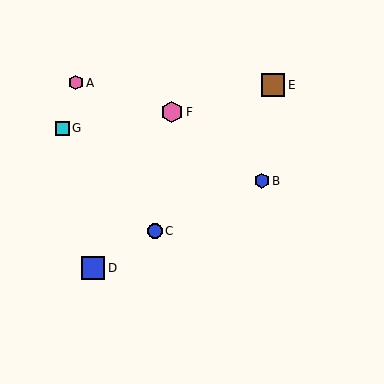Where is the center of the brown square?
The center of the brown square is at (273, 85).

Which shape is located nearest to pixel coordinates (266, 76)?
The brown square (labeled E) at (273, 85) is nearest to that location.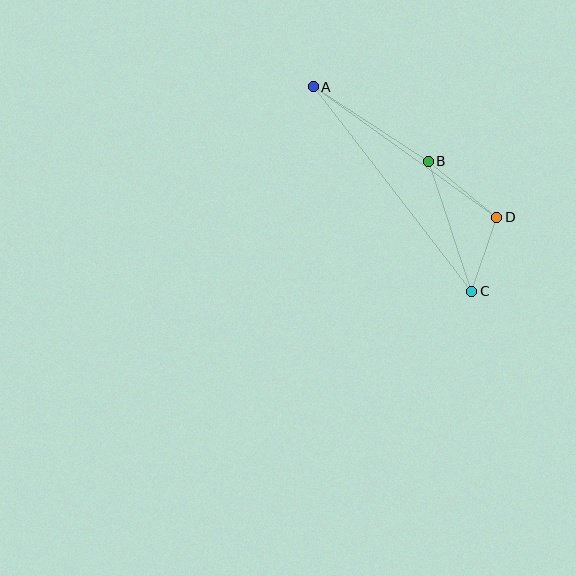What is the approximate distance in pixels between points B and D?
The distance between B and D is approximately 89 pixels.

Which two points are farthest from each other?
Points A and C are farthest from each other.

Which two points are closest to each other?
Points C and D are closest to each other.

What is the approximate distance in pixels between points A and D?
The distance between A and D is approximately 225 pixels.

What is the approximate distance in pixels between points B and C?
The distance between B and C is approximately 137 pixels.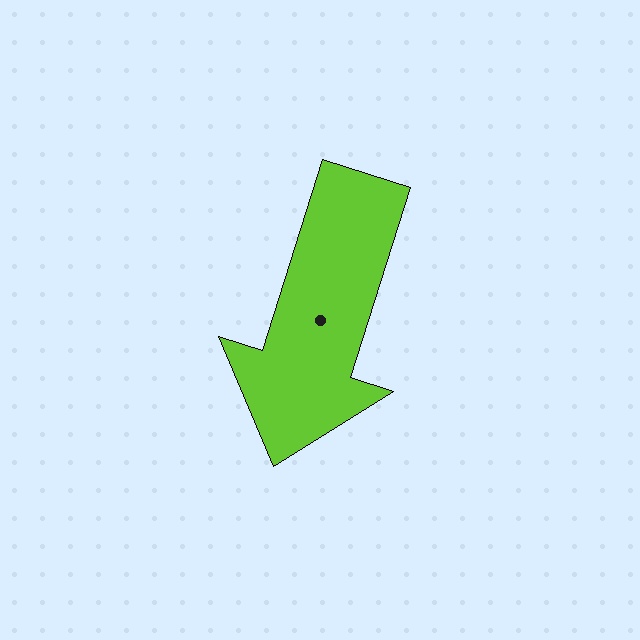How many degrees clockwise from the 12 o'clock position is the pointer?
Approximately 198 degrees.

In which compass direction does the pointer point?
South.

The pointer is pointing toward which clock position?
Roughly 7 o'clock.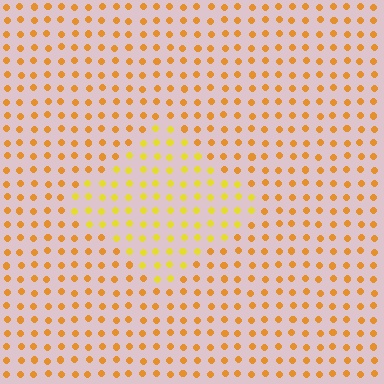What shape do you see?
I see a diamond.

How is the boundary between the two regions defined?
The boundary is defined purely by a slight shift in hue (about 25 degrees). Spacing, size, and orientation are identical on both sides.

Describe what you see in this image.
The image is filled with small orange elements in a uniform arrangement. A diamond-shaped region is visible where the elements are tinted to a slightly different hue, forming a subtle color boundary.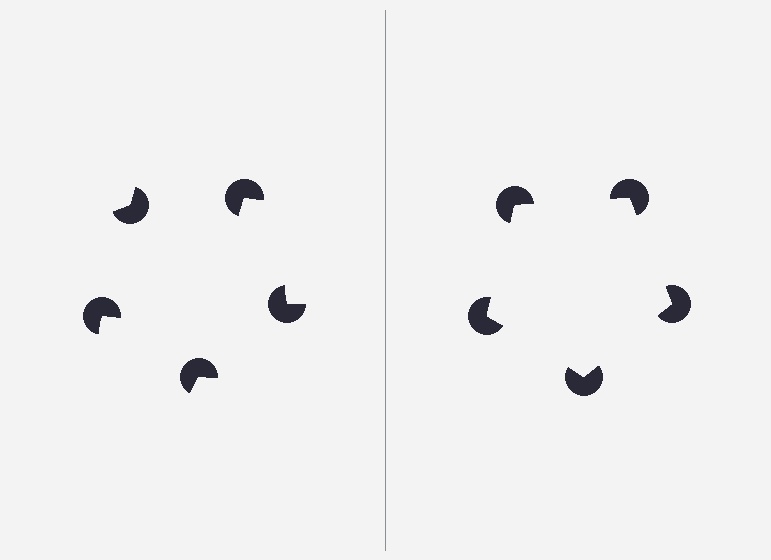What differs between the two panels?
The pac-man discs are positioned identically on both sides; only the wedge orientations differ. On the right they align to a pentagon; on the left they are misaligned.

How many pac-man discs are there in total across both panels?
10 — 5 on each side.